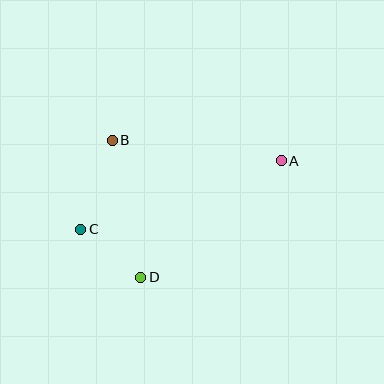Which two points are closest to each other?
Points C and D are closest to each other.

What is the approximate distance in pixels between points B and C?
The distance between B and C is approximately 94 pixels.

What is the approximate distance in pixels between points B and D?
The distance between B and D is approximately 140 pixels.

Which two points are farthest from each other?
Points A and C are farthest from each other.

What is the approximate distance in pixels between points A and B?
The distance between A and B is approximately 170 pixels.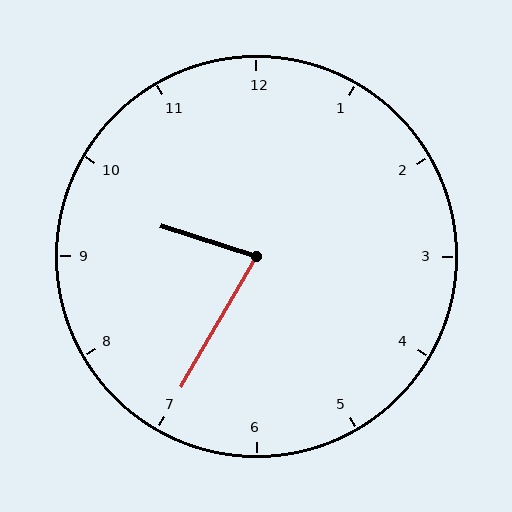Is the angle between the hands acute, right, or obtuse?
It is acute.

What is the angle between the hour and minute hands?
Approximately 78 degrees.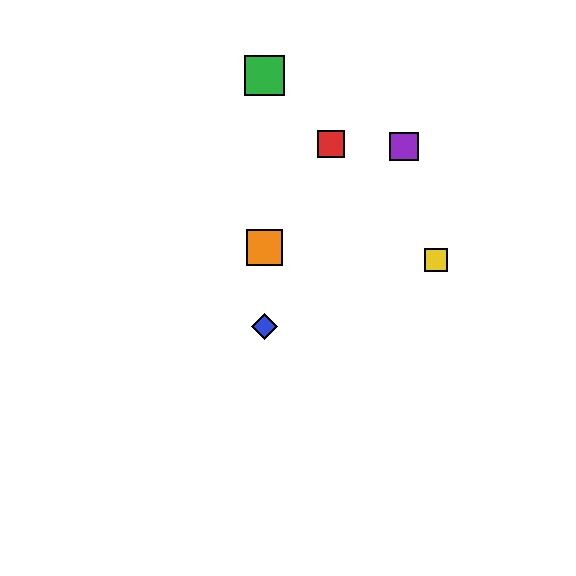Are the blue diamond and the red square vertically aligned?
No, the blue diamond is at x≈265 and the red square is at x≈331.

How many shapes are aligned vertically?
3 shapes (the blue diamond, the green square, the orange square) are aligned vertically.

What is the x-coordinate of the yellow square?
The yellow square is at x≈436.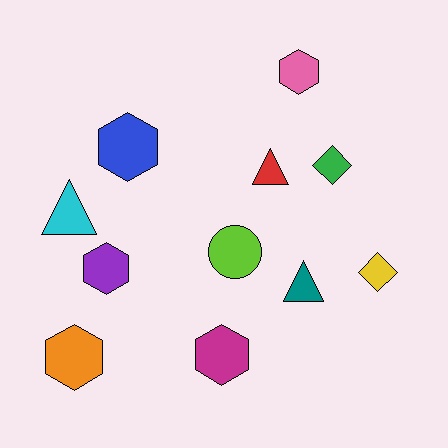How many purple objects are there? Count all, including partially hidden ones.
There is 1 purple object.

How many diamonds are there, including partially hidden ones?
There are 2 diamonds.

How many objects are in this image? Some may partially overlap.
There are 11 objects.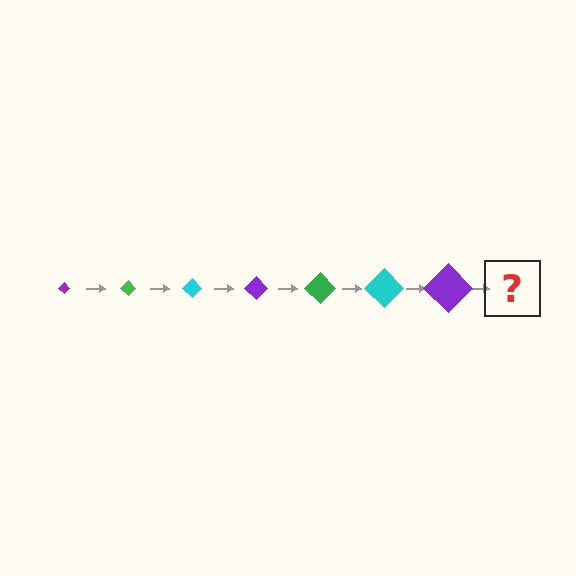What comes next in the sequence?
The next element should be a green diamond, larger than the previous one.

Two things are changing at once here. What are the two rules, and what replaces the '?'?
The two rules are that the diamond grows larger each step and the color cycles through purple, green, and cyan. The '?' should be a green diamond, larger than the previous one.